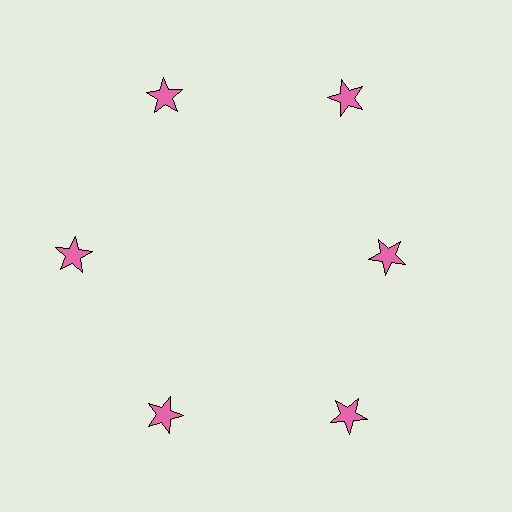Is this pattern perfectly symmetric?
No. The 6 pink stars are arranged in a ring, but one element near the 3 o'clock position is pulled inward toward the center, breaking the 6-fold rotational symmetry.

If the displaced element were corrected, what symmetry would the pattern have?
It would have 6-fold rotational symmetry — the pattern would map onto itself every 60 degrees.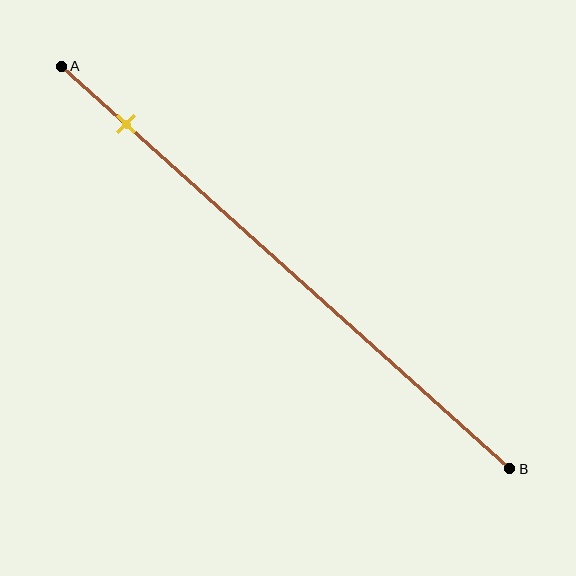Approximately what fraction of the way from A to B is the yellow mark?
The yellow mark is approximately 15% of the way from A to B.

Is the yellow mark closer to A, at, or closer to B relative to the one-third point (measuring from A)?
The yellow mark is closer to point A than the one-third point of segment AB.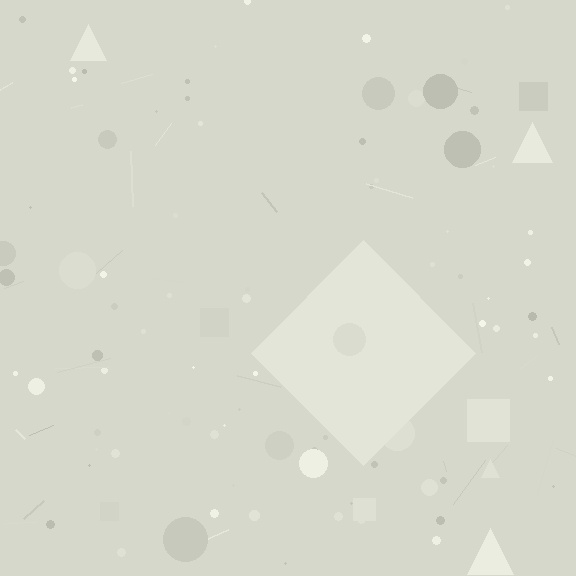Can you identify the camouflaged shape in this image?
The camouflaged shape is a diamond.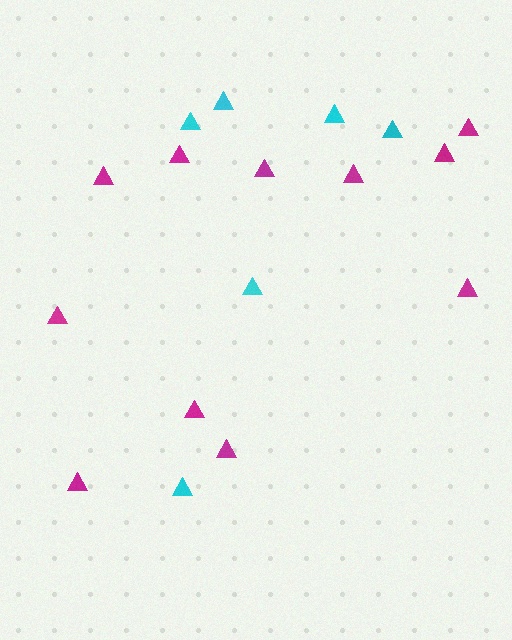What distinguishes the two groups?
There are 2 groups: one group of cyan triangles (6) and one group of magenta triangles (11).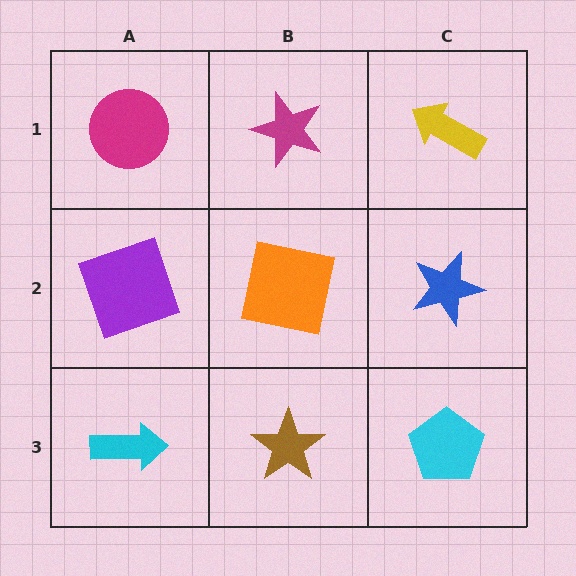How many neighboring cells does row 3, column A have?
2.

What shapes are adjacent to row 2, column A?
A magenta circle (row 1, column A), a cyan arrow (row 3, column A), an orange square (row 2, column B).